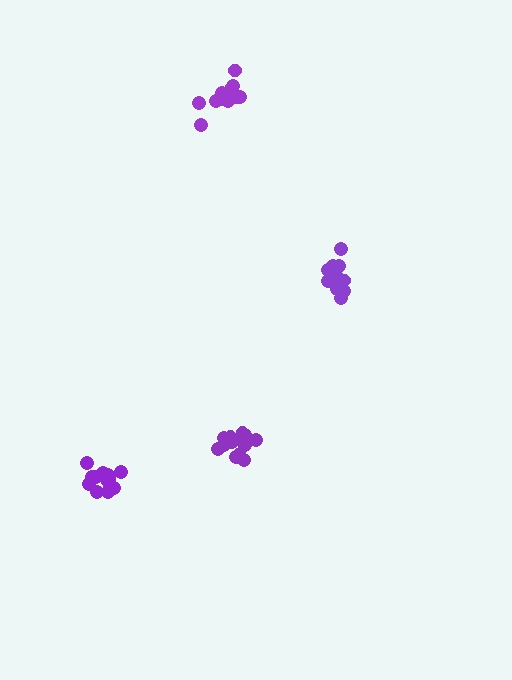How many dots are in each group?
Group 1: 12 dots, Group 2: 13 dots, Group 3: 16 dots, Group 4: 12 dots (53 total).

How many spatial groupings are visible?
There are 4 spatial groupings.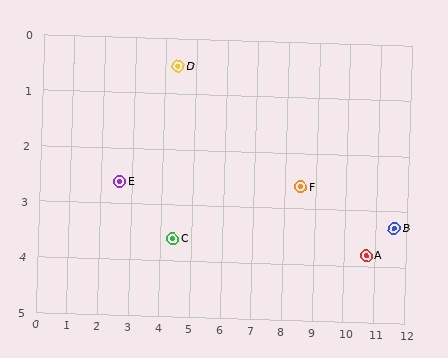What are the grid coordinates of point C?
Point C is at approximately (4.4, 3.6).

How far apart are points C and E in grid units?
Points C and E are about 2.1 grid units apart.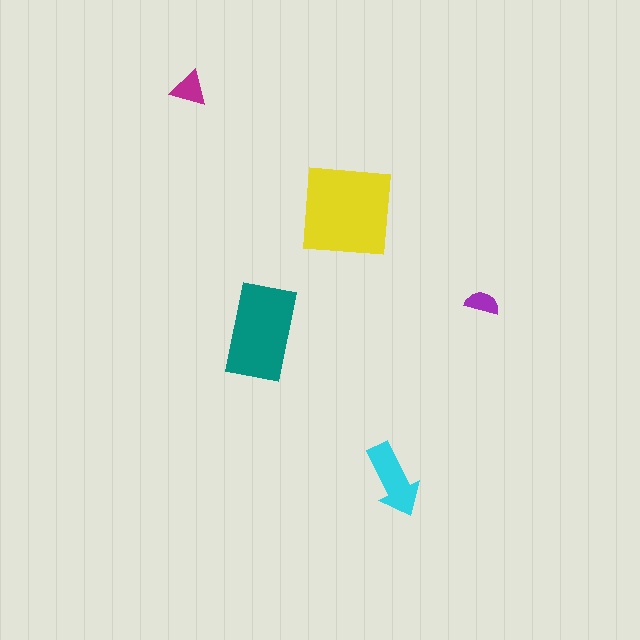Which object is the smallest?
The purple semicircle.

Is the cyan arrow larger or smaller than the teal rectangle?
Smaller.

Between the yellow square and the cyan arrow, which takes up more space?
The yellow square.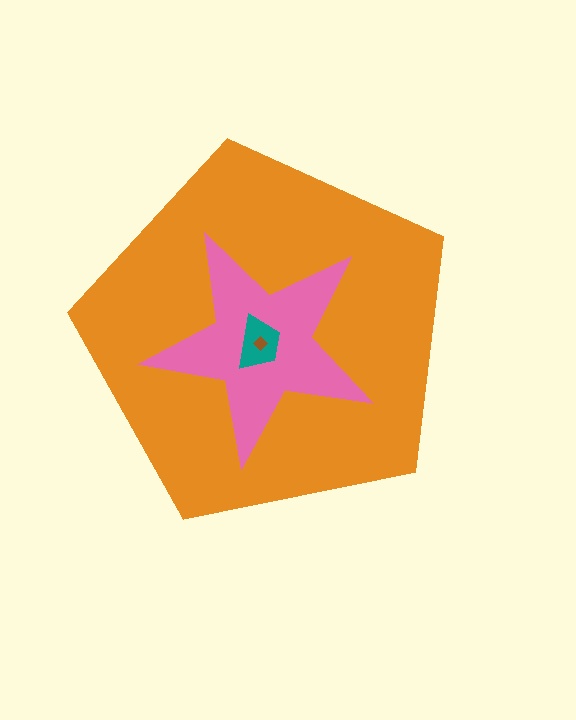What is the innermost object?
The brown diamond.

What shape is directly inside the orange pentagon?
The pink star.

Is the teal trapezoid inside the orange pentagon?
Yes.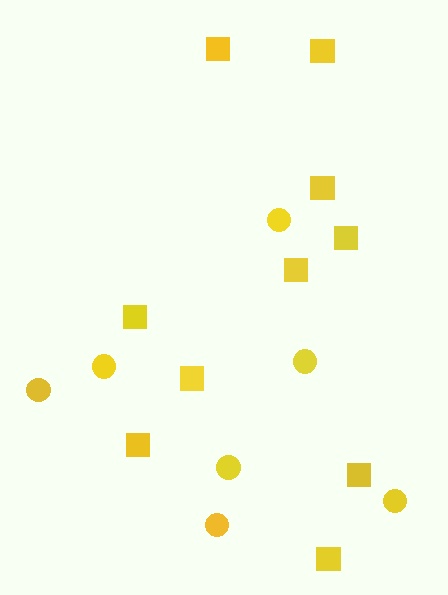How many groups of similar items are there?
There are 2 groups: one group of squares (10) and one group of circles (7).